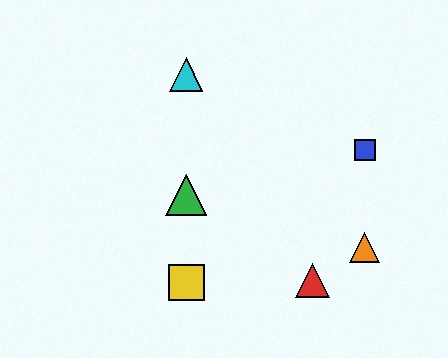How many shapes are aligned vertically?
4 shapes (the green triangle, the yellow square, the purple triangle, the cyan triangle) are aligned vertically.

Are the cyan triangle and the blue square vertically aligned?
No, the cyan triangle is at x≈186 and the blue square is at x≈365.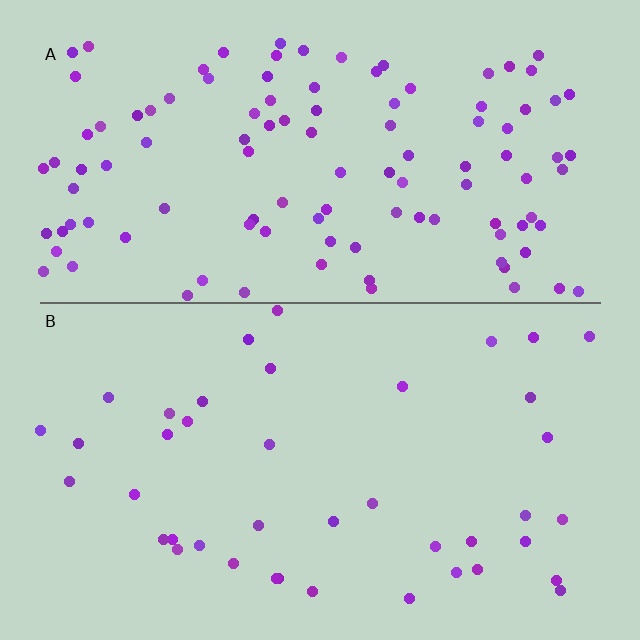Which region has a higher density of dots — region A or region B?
A (the top).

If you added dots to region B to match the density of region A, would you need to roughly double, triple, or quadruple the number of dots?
Approximately triple.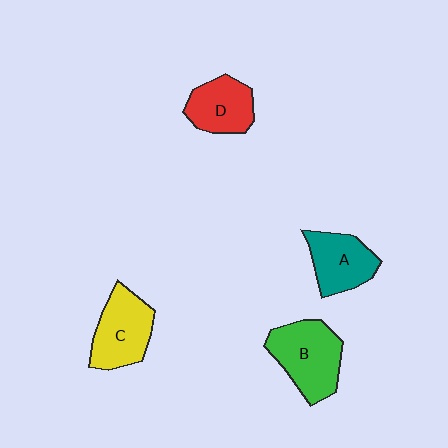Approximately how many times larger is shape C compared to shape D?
Approximately 1.2 times.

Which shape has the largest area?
Shape B (green).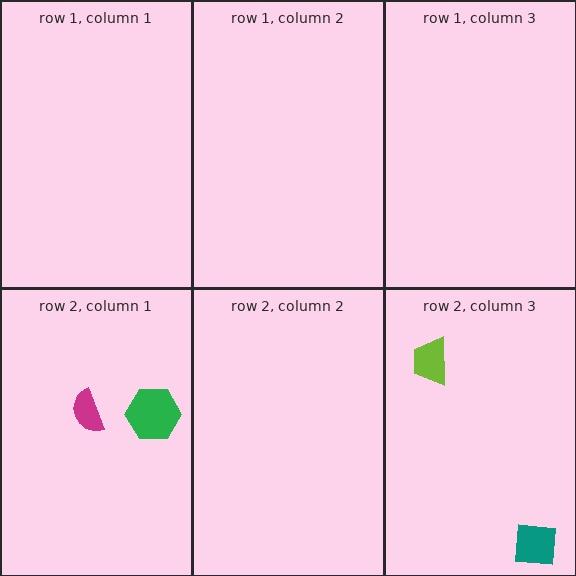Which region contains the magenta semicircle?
The row 2, column 1 region.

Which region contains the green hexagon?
The row 2, column 1 region.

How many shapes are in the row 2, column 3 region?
2.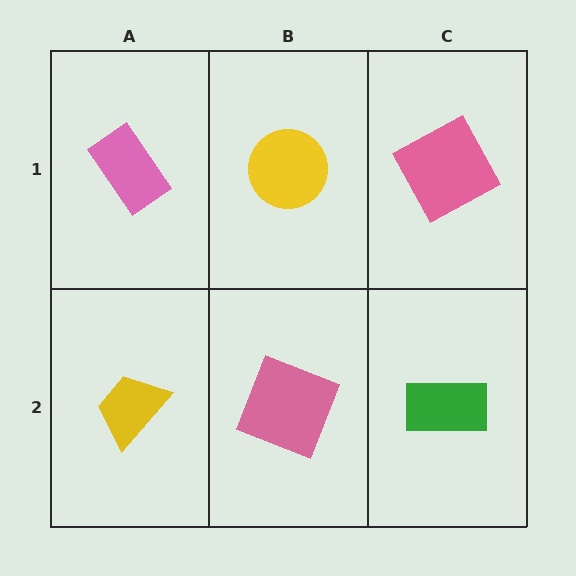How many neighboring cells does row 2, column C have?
2.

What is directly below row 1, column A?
A yellow trapezoid.